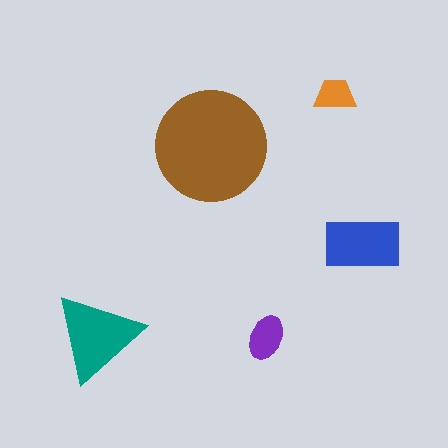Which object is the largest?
The brown circle.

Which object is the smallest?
The orange trapezoid.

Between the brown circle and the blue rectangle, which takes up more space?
The brown circle.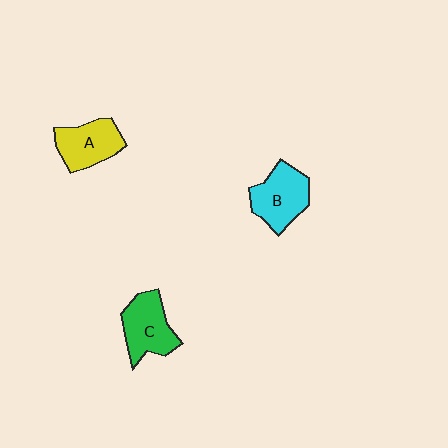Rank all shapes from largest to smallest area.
From largest to smallest: B (cyan), C (green), A (yellow).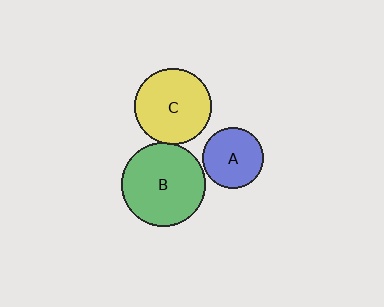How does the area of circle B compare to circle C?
Approximately 1.2 times.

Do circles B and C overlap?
Yes.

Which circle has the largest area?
Circle B (green).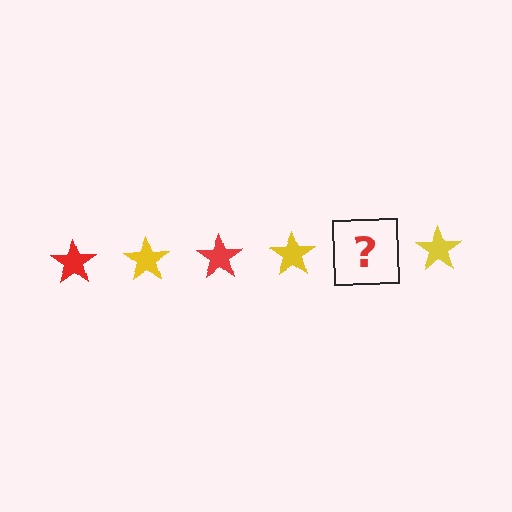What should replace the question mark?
The question mark should be replaced with a red star.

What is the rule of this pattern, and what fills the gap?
The rule is that the pattern cycles through red, yellow stars. The gap should be filled with a red star.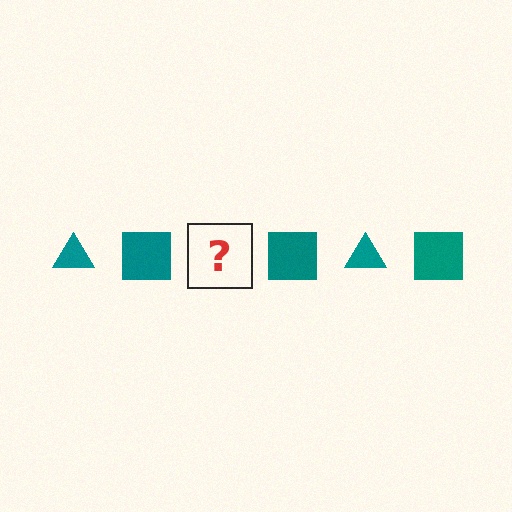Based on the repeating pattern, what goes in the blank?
The blank should be a teal triangle.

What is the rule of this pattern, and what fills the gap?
The rule is that the pattern cycles through triangle, square shapes in teal. The gap should be filled with a teal triangle.